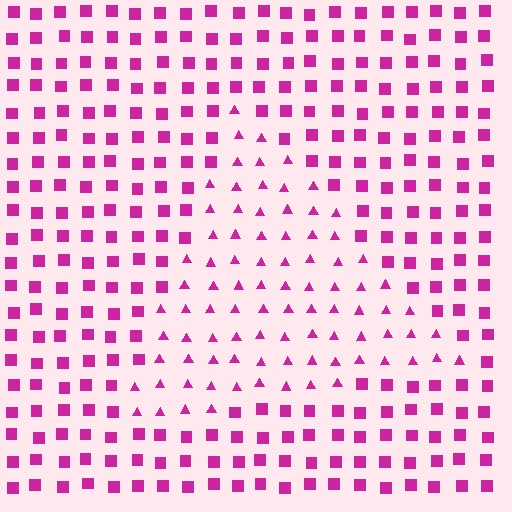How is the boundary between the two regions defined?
The boundary is defined by a change in element shape: triangles inside vs. squares outside. All elements share the same color and spacing.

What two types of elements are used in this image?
The image uses triangles inside the triangle region and squares outside it.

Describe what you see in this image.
The image is filled with small magenta elements arranged in a uniform grid. A triangle-shaped region contains triangles, while the surrounding area contains squares. The boundary is defined purely by the change in element shape.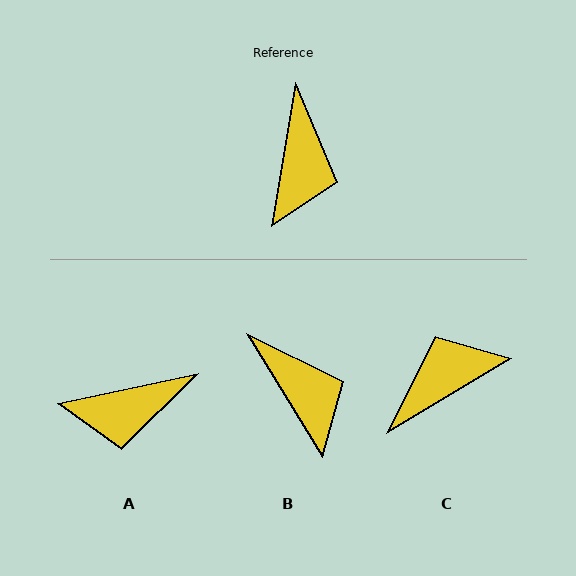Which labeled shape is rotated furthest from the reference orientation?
C, about 130 degrees away.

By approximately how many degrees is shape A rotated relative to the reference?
Approximately 68 degrees clockwise.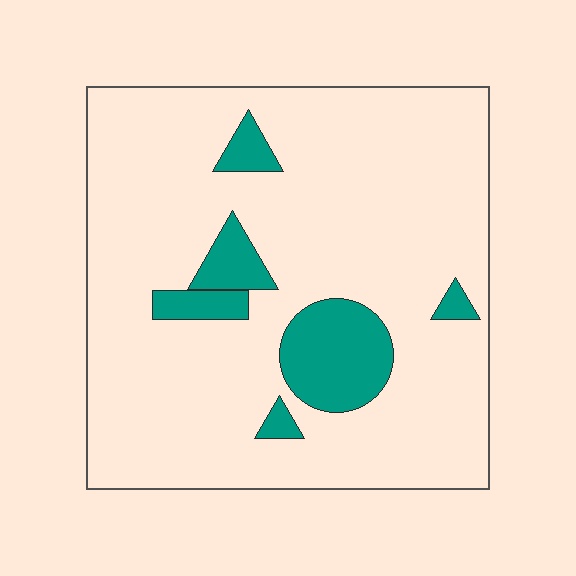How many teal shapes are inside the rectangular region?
6.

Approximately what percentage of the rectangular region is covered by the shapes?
Approximately 15%.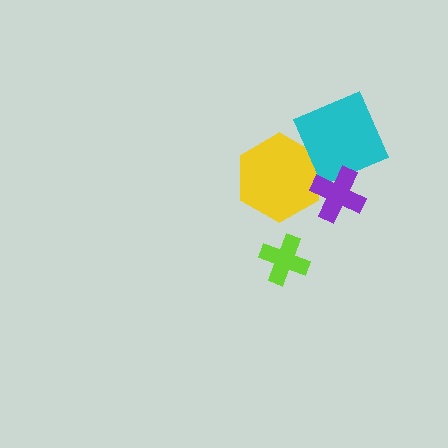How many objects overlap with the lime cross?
0 objects overlap with the lime cross.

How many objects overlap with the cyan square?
1 object overlaps with the cyan square.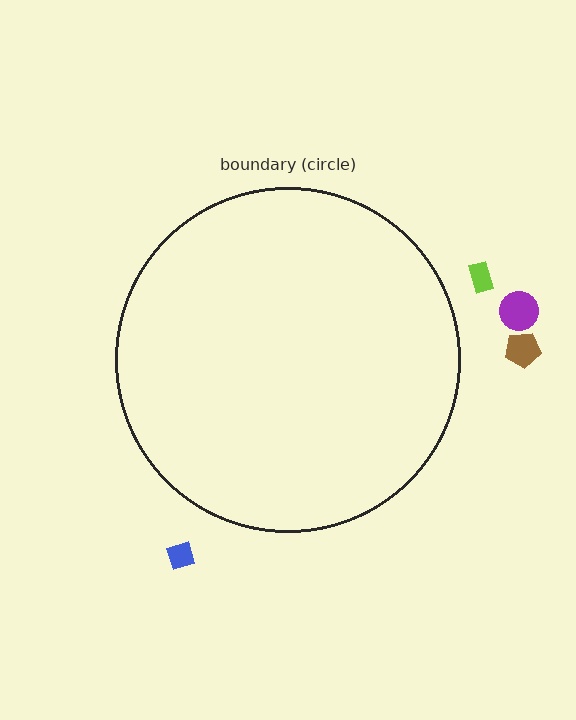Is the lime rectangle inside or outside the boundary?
Outside.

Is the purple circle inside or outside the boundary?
Outside.